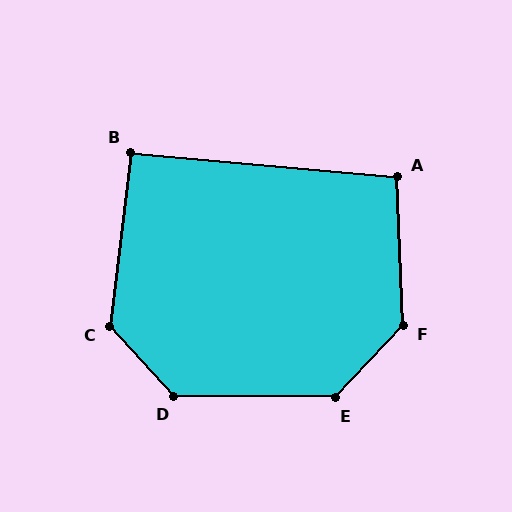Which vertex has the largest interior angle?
F, at approximately 135 degrees.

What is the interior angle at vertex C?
Approximately 130 degrees (obtuse).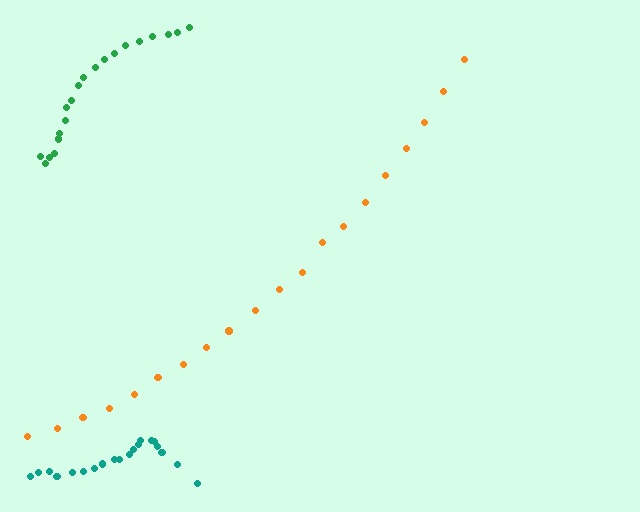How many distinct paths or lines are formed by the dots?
There are 3 distinct paths.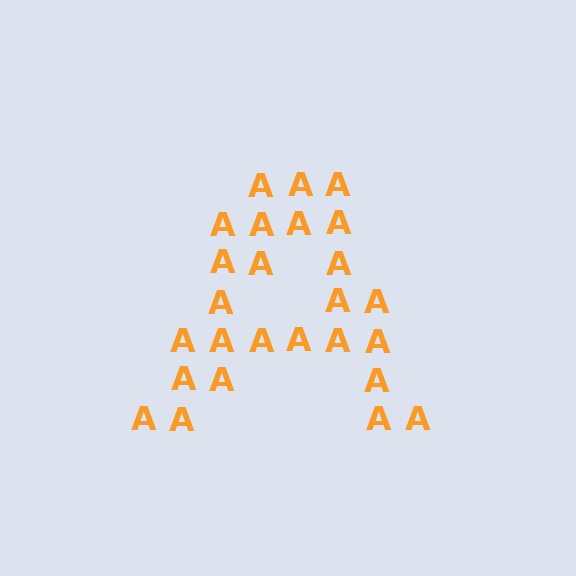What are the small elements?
The small elements are letter A's.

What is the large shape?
The large shape is the letter A.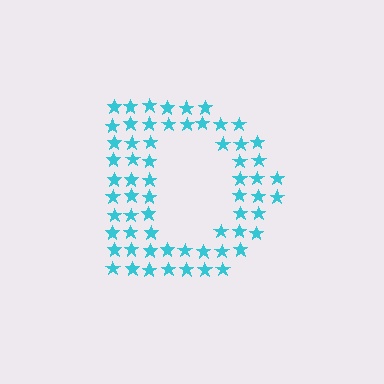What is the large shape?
The large shape is the letter D.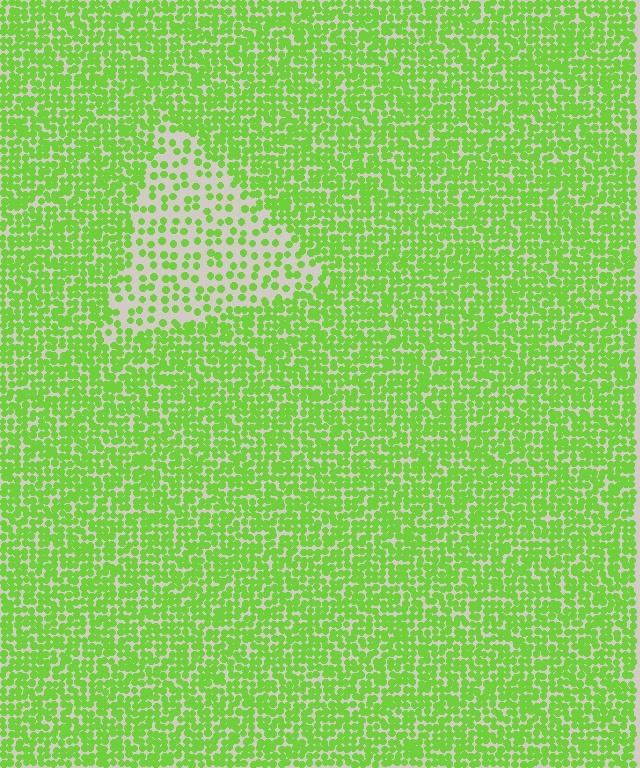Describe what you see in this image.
The image contains small lime elements arranged at two different densities. A triangle-shaped region is visible where the elements are less densely packed than the surrounding area.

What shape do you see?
I see a triangle.